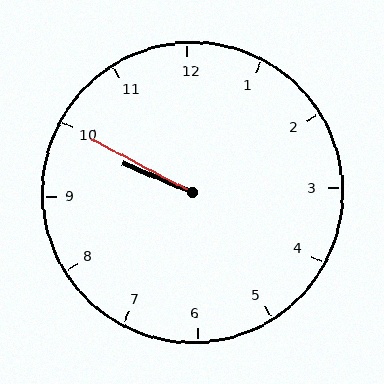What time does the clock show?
9:50.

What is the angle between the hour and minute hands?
Approximately 5 degrees.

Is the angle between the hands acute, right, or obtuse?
It is acute.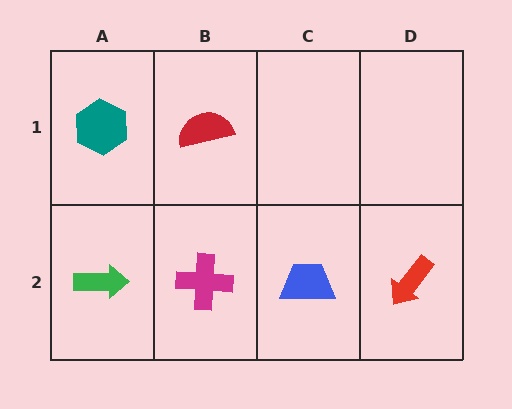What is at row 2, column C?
A blue trapezoid.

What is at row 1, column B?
A red semicircle.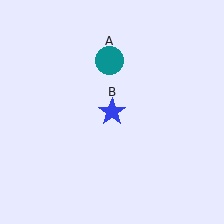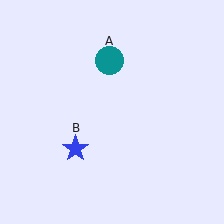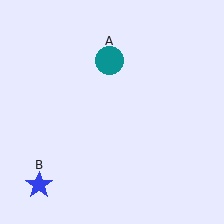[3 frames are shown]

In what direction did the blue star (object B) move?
The blue star (object B) moved down and to the left.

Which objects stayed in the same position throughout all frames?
Teal circle (object A) remained stationary.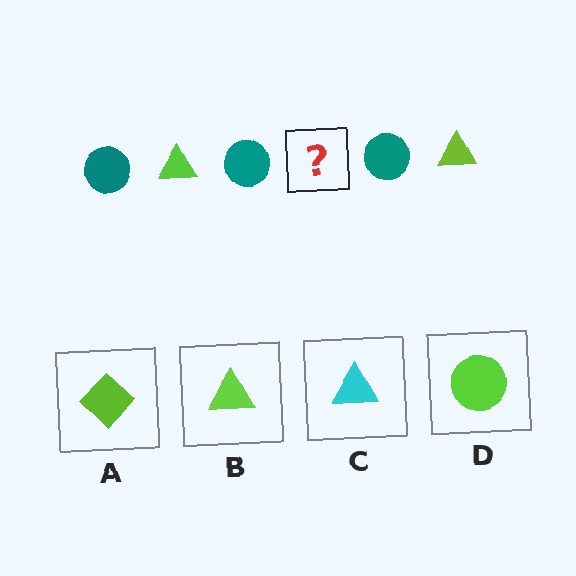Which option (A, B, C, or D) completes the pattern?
B.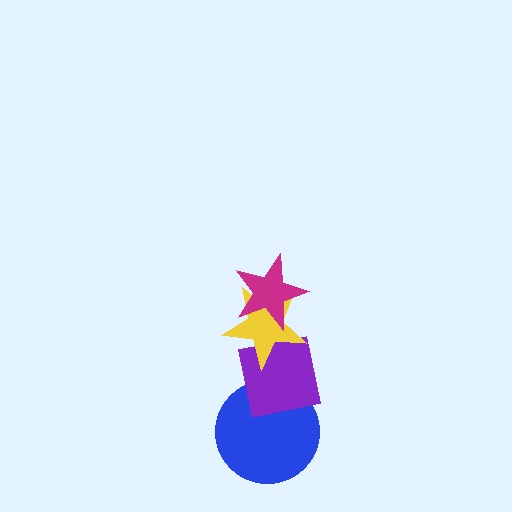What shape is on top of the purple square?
The yellow star is on top of the purple square.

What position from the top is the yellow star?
The yellow star is 2nd from the top.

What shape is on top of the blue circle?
The purple square is on top of the blue circle.